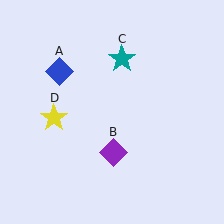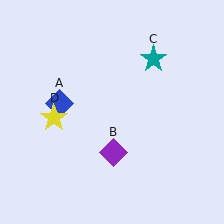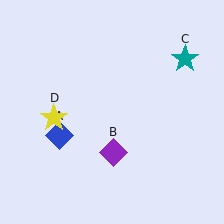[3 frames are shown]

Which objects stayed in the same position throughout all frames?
Purple diamond (object B) and yellow star (object D) remained stationary.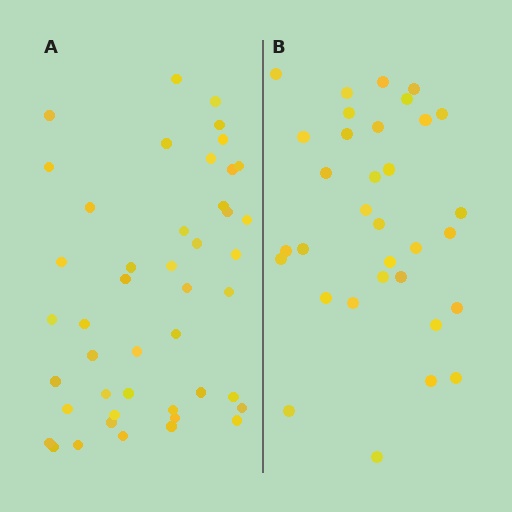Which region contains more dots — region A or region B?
Region A (the left region) has more dots.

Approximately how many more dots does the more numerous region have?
Region A has roughly 12 or so more dots than region B.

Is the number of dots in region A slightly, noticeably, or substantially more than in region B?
Region A has noticeably more, but not dramatically so. The ratio is roughly 1.4 to 1.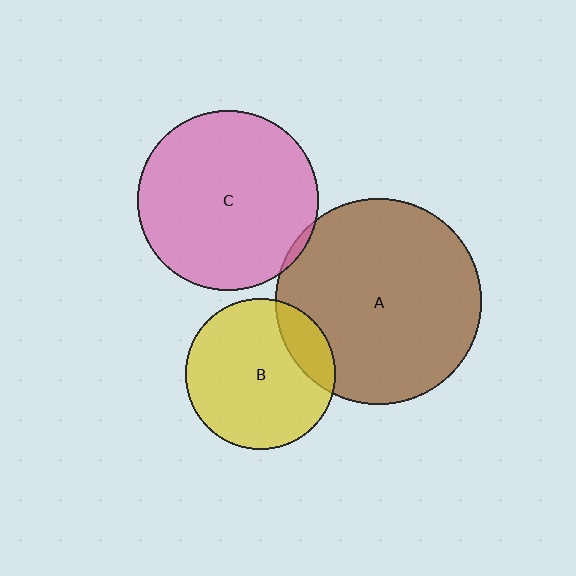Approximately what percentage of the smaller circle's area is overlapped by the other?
Approximately 15%.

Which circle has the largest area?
Circle A (brown).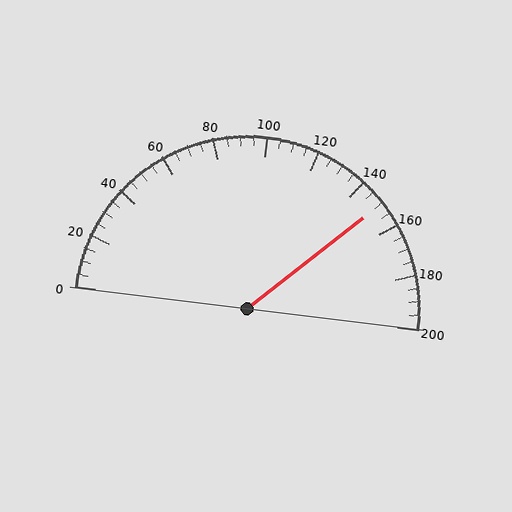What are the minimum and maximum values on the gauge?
The gauge ranges from 0 to 200.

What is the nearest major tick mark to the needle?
The nearest major tick mark is 160.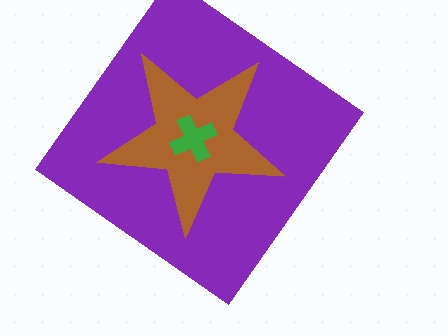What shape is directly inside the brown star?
The green cross.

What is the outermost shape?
The purple diamond.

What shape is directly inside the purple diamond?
The brown star.